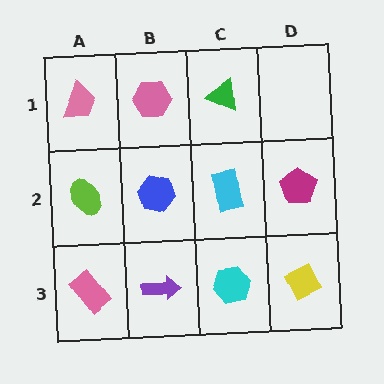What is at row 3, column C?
A cyan hexagon.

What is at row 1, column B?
A pink hexagon.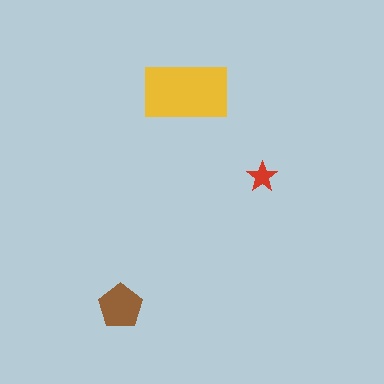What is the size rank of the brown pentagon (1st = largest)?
2nd.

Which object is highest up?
The yellow rectangle is topmost.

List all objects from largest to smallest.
The yellow rectangle, the brown pentagon, the red star.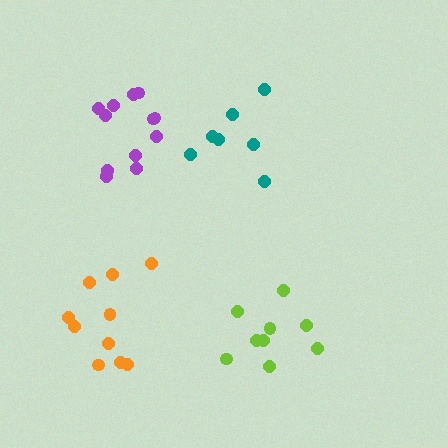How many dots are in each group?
Group 1: 9 dots, Group 2: 12 dots, Group 3: 10 dots, Group 4: 7 dots (38 total).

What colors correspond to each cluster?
The clusters are colored: lime, purple, orange, teal.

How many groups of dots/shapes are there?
There are 4 groups.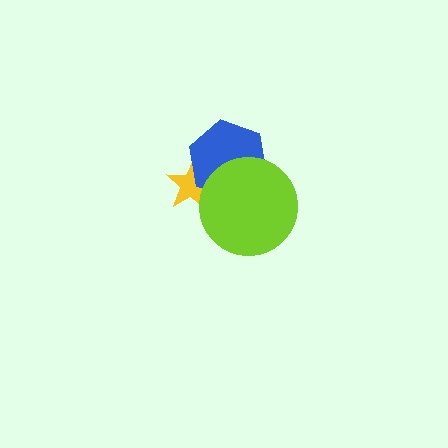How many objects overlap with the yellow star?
2 objects overlap with the yellow star.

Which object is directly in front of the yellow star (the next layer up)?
The blue hexagon is directly in front of the yellow star.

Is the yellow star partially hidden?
Yes, it is partially covered by another shape.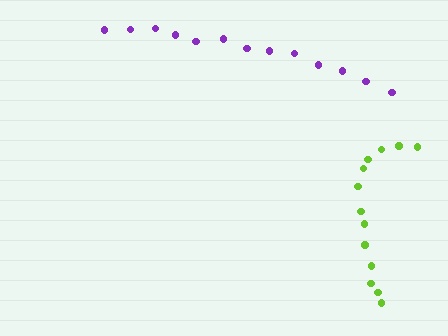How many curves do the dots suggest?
There are 2 distinct paths.